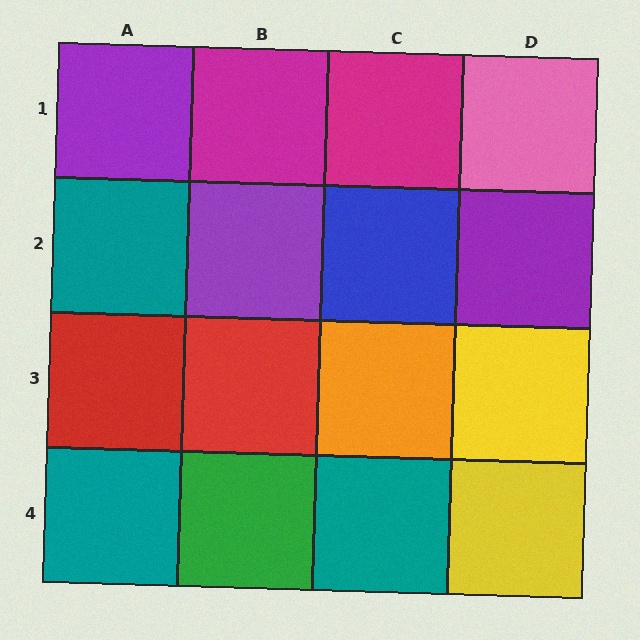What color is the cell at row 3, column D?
Yellow.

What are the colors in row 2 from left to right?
Teal, purple, blue, purple.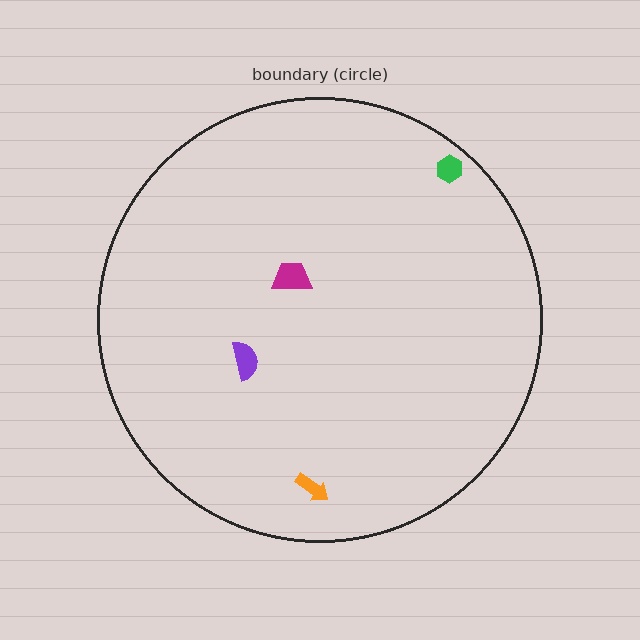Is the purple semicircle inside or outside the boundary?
Inside.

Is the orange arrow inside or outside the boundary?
Inside.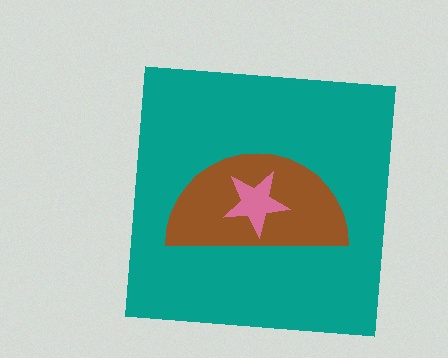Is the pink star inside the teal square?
Yes.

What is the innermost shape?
The pink star.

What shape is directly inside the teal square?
The brown semicircle.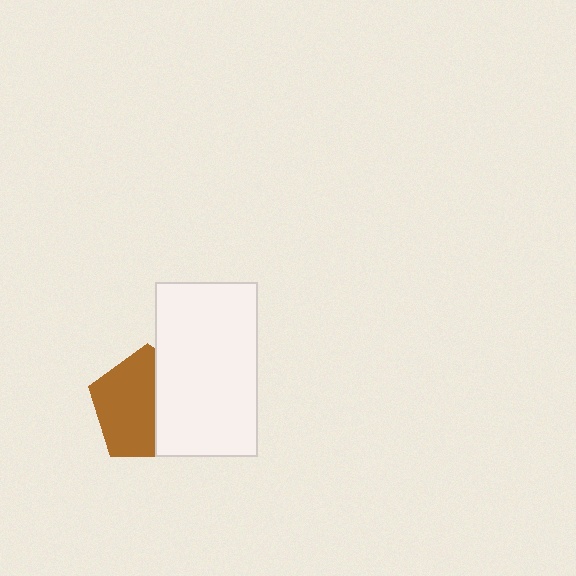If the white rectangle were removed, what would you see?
You would see the complete brown pentagon.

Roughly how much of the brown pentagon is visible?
About half of it is visible (roughly 59%).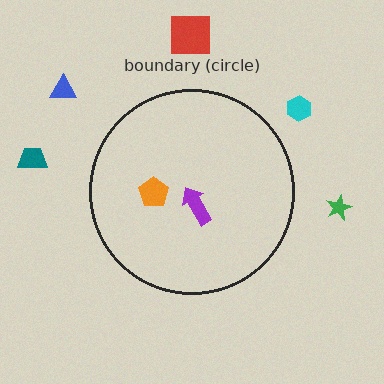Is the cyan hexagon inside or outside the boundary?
Outside.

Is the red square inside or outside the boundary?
Outside.